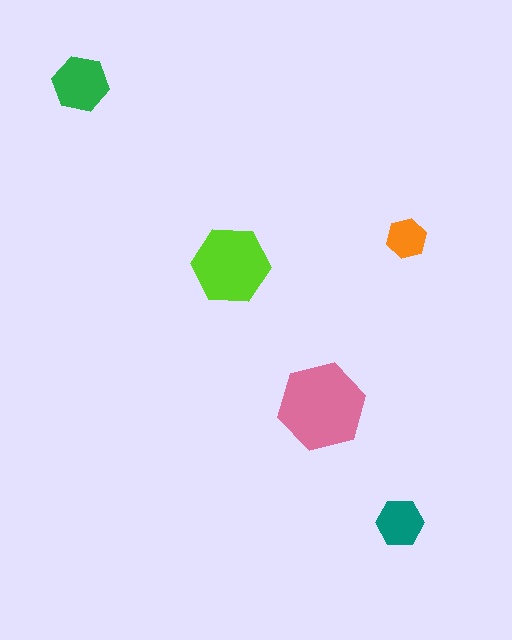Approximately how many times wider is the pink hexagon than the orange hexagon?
About 2 times wider.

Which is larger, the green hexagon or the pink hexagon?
The pink one.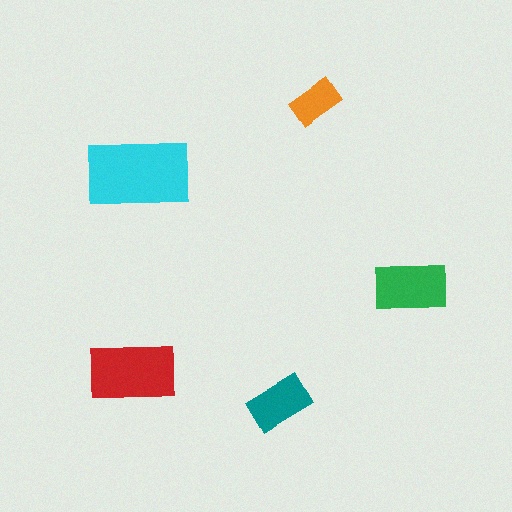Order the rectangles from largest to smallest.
the cyan one, the red one, the green one, the teal one, the orange one.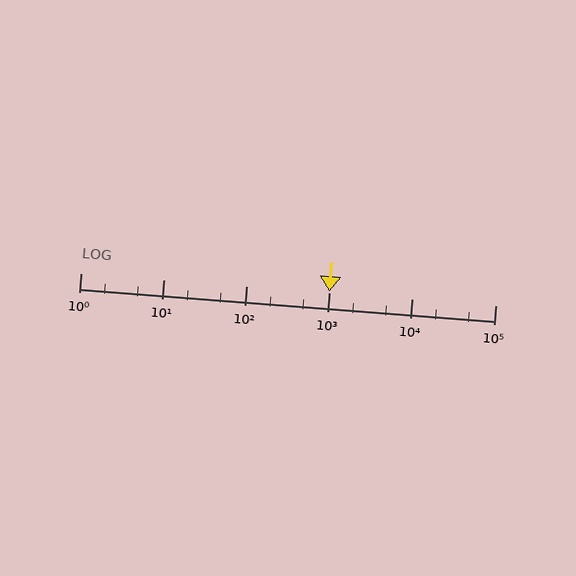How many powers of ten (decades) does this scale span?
The scale spans 5 decades, from 1 to 100000.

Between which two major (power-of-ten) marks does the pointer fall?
The pointer is between 1000 and 10000.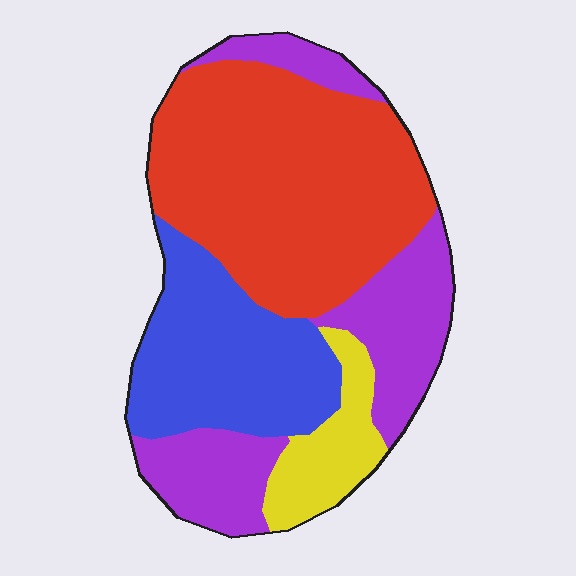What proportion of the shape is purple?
Purple covers about 25% of the shape.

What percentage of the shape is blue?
Blue covers roughly 25% of the shape.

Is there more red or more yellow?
Red.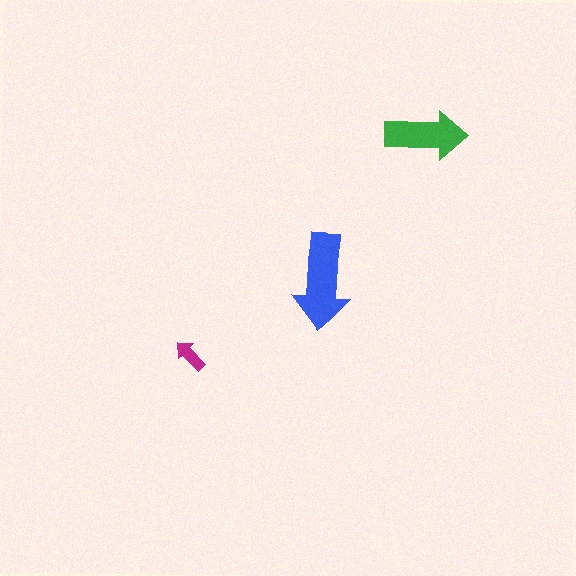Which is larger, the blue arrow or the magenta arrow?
The blue one.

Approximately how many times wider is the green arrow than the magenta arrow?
About 2.5 times wider.